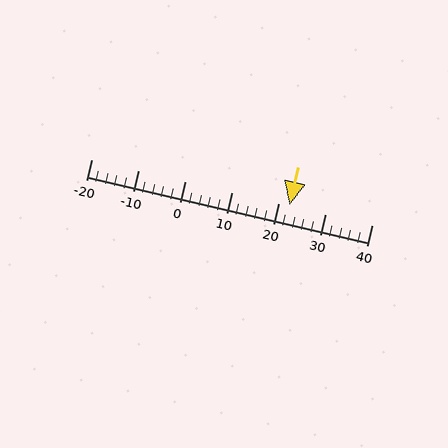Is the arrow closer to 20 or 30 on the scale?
The arrow is closer to 20.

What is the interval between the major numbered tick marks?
The major tick marks are spaced 10 units apart.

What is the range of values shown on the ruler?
The ruler shows values from -20 to 40.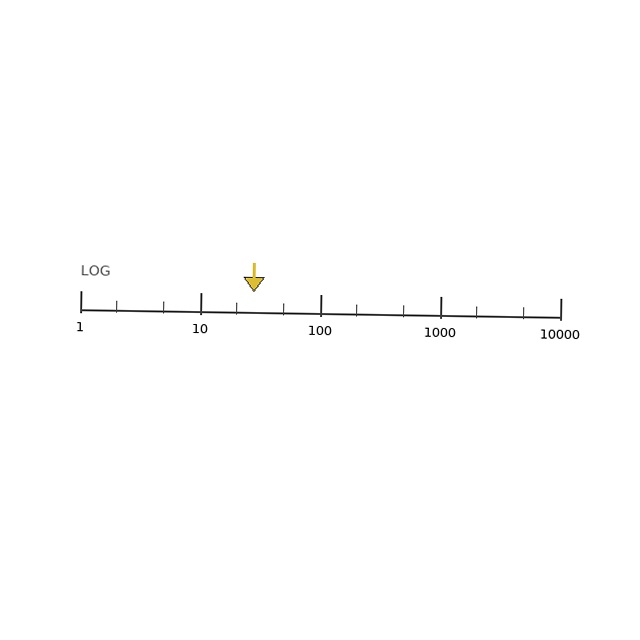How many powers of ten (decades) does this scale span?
The scale spans 4 decades, from 1 to 10000.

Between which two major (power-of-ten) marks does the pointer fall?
The pointer is between 10 and 100.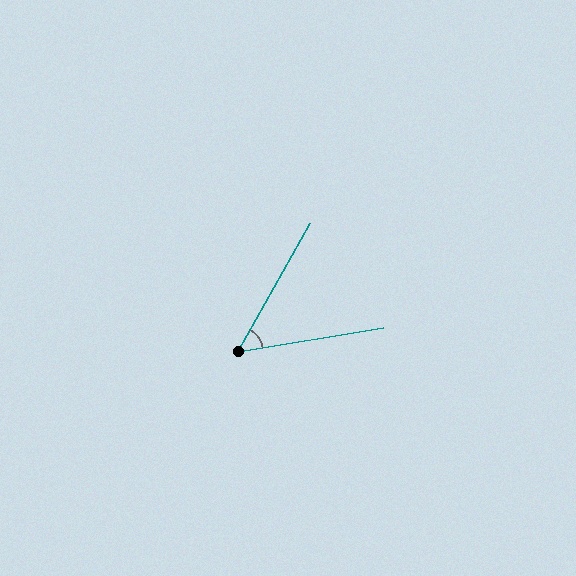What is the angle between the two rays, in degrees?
Approximately 51 degrees.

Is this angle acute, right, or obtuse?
It is acute.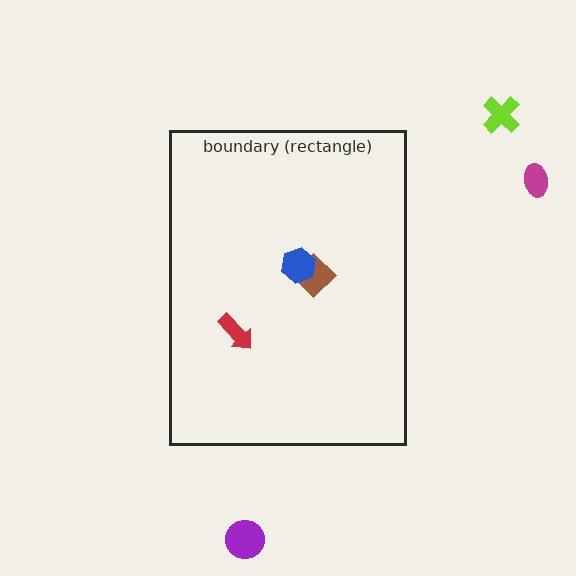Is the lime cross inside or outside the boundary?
Outside.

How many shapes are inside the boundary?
3 inside, 3 outside.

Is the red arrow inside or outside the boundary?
Inside.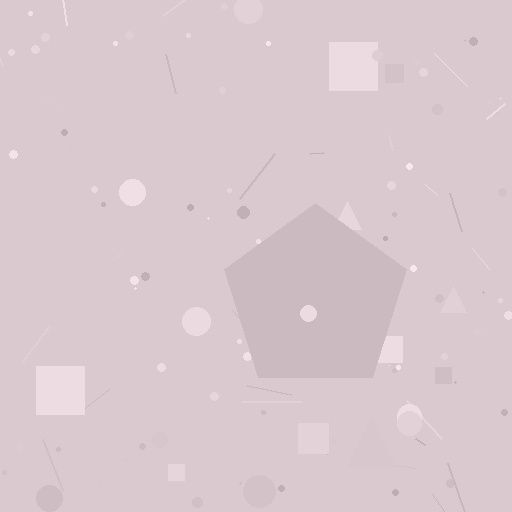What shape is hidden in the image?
A pentagon is hidden in the image.